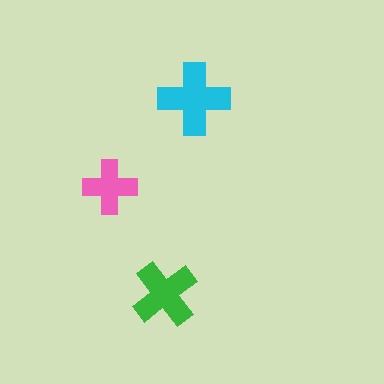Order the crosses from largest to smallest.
the cyan one, the green one, the pink one.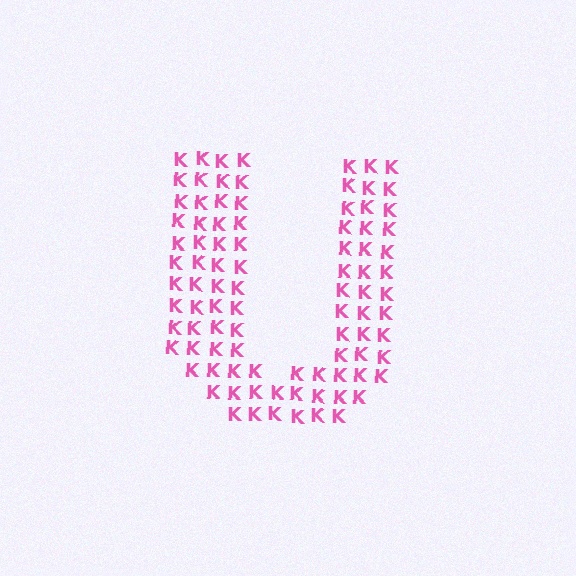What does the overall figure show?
The overall figure shows the letter U.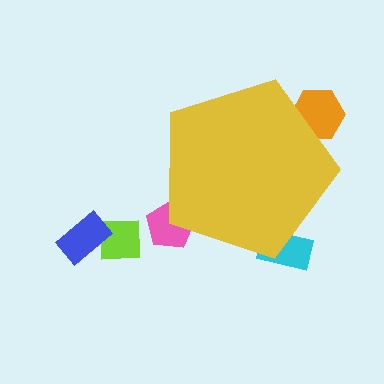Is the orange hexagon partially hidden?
Yes, the orange hexagon is partially hidden behind the yellow pentagon.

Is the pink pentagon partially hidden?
Yes, the pink pentagon is partially hidden behind the yellow pentagon.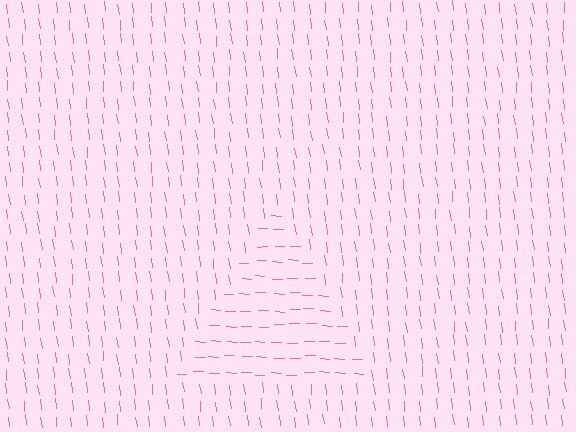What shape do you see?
I see a triangle.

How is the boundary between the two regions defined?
The boundary is defined purely by a change in line orientation (approximately 81 degrees difference). All lines are the same color and thickness.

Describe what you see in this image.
The image is filled with small pink line segments. A triangle region in the image has lines oriented differently from the surrounding lines, creating a visible texture boundary.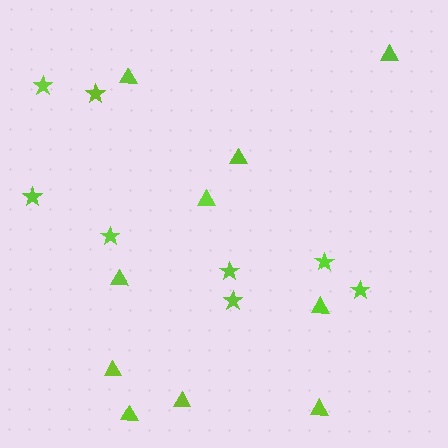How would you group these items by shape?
There are 2 groups: one group of triangles (10) and one group of stars (8).